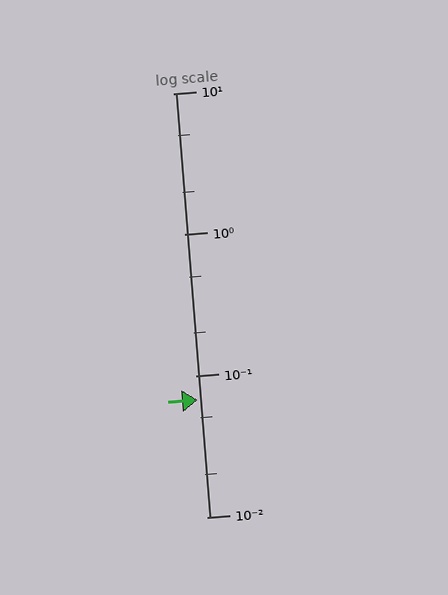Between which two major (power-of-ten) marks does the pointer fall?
The pointer is between 0.01 and 0.1.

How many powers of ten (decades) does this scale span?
The scale spans 3 decades, from 0.01 to 10.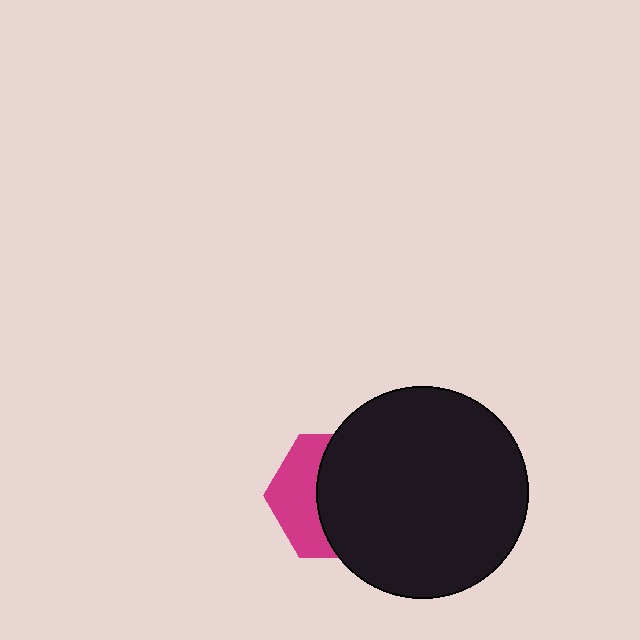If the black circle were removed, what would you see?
You would see the complete magenta hexagon.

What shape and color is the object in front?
The object in front is a black circle.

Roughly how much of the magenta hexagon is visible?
A small part of it is visible (roughly 39%).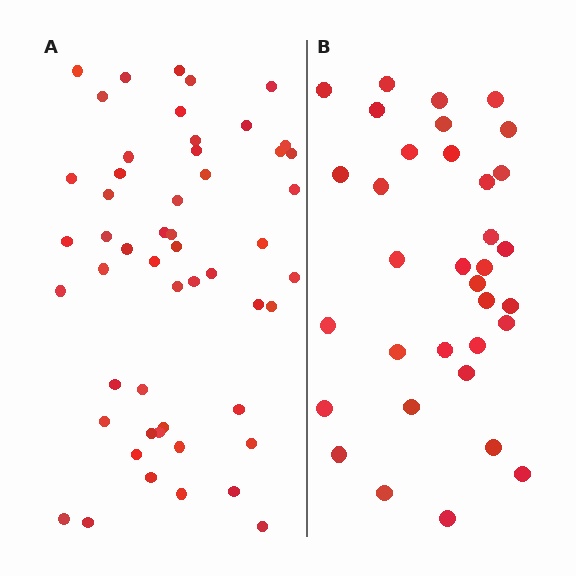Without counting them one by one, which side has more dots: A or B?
Region A (the left region) has more dots.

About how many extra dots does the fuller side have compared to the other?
Region A has approximately 20 more dots than region B.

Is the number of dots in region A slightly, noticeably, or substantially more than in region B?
Region A has substantially more. The ratio is roughly 1.5 to 1.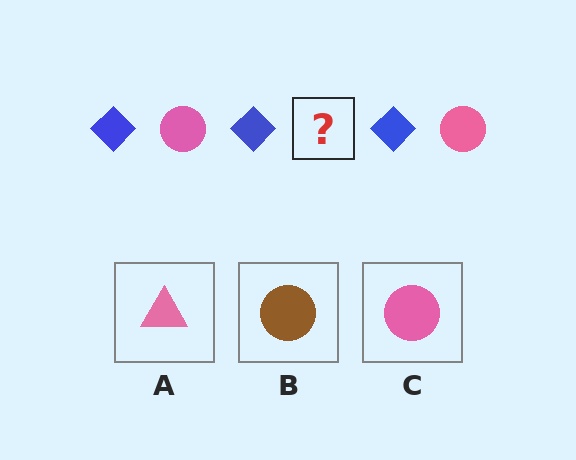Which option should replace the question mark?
Option C.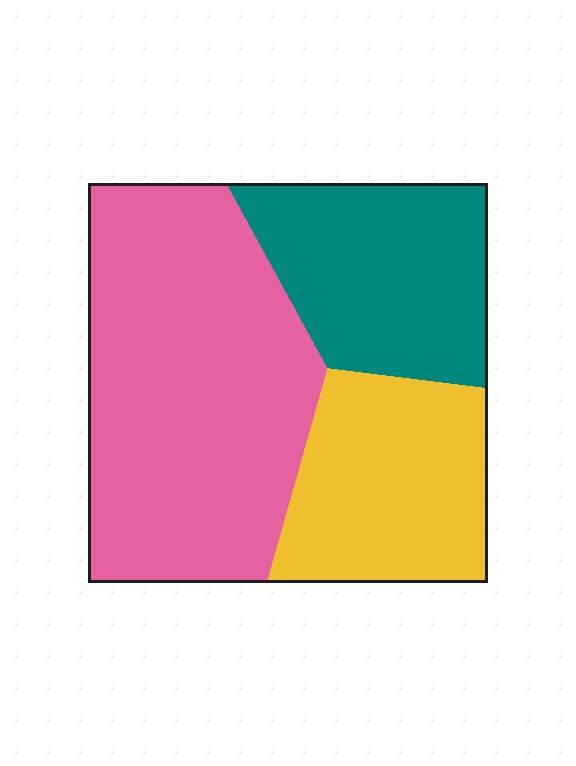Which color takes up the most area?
Pink, at roughly 50%.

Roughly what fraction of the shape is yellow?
Yellow takes up about one quarter (1/4) of the shape.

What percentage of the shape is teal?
Teal covers about 25% of the shape.